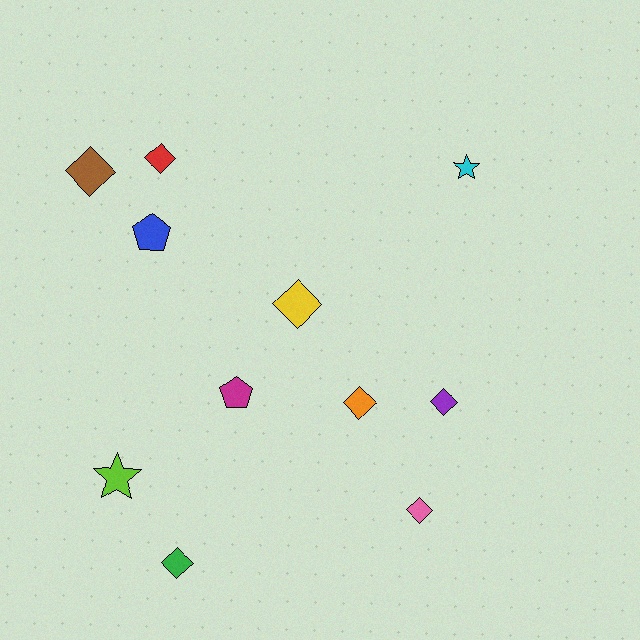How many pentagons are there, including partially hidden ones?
There are 2 pentagons.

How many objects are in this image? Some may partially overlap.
There are 11 objects.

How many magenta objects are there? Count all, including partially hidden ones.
There is 1 magenta object.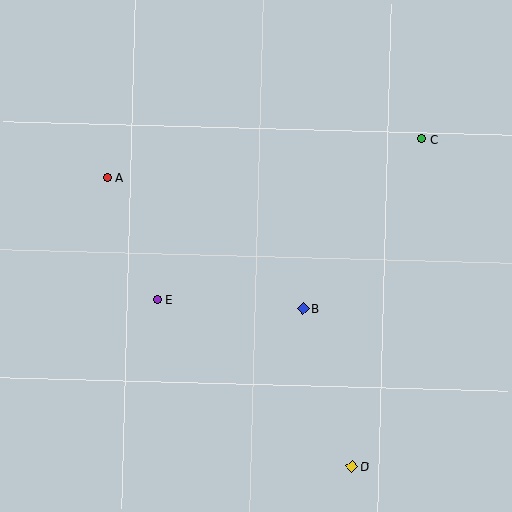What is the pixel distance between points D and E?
The distance between D and E is 257 pixels.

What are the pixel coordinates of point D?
Point D is at (352, 466).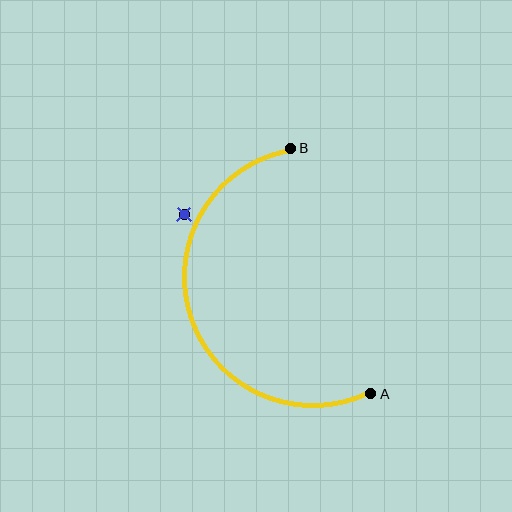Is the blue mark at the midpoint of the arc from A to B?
No — the blue mark does not lie on the arc at all. It sits slightly outside the curve.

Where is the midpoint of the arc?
The arc midpoint is the point on the curve farthest from the straight line joining A and B. It sits to the left of that line.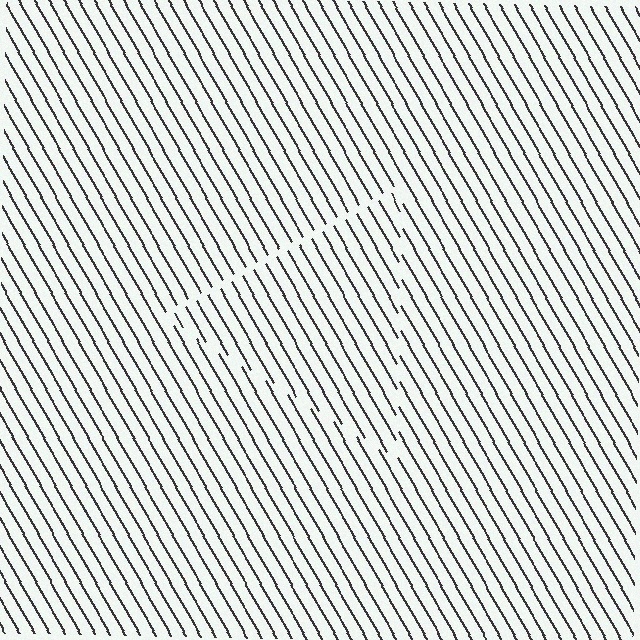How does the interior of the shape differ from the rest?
The interior of the shape contains the same grating, shifted by half a period — the contour is defined by the phase discontinuity where line-ends from the inner and outer gratings abut.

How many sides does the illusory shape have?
3 sides — the line-ends trace a triangle.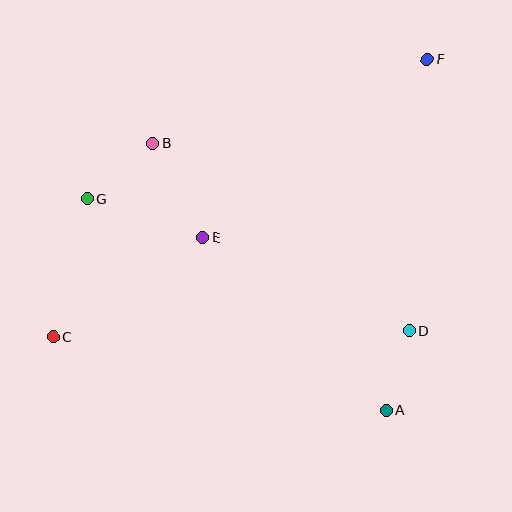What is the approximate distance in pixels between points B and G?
The distance between B and G is approximately 87 pixels.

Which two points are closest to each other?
Points A and D are closest to each other.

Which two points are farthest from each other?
Points C and F are farthest from each other.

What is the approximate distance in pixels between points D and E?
The distance between D and E is approximately 227 pixels.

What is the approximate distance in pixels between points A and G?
The distance between A and G is approximately 367 pixels.